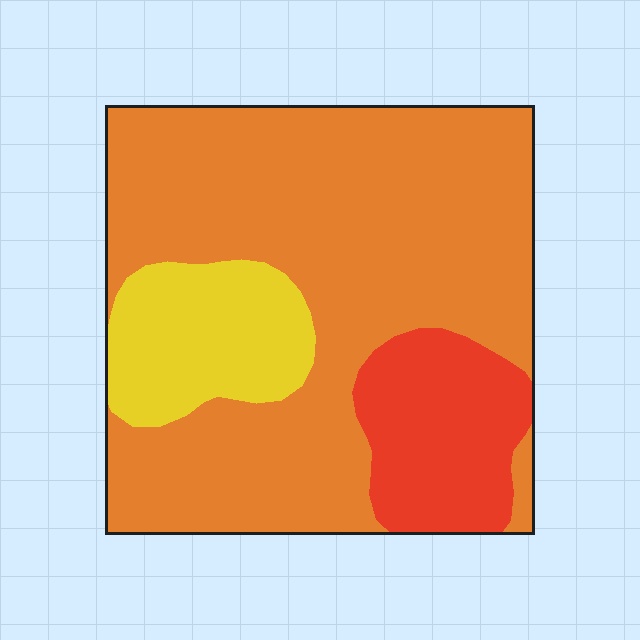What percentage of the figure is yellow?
Yellow covers about 15% of the figure.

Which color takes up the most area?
Orange, at roughly 70%.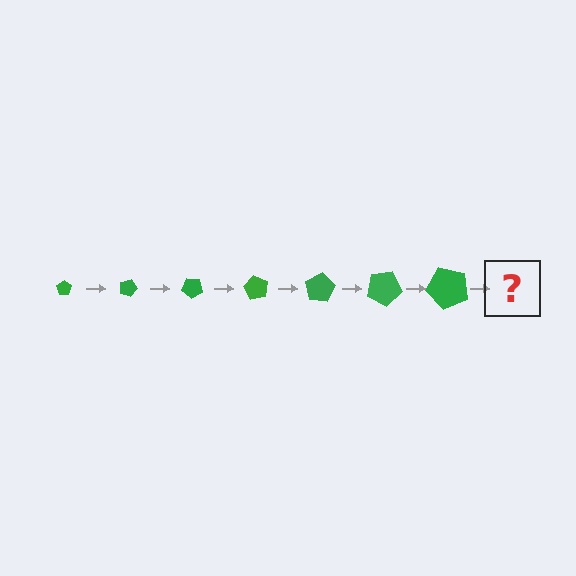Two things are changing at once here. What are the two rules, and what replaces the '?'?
The two rules are that the pentagon grows larger each step and it rotates 20 degrees each step. The '?' should be a pentagon, larger than the previous one and rotated 140 degrees from the start.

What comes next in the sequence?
The next element should be a pentagon, larger than the previous one and rotated 140 degrees from the start.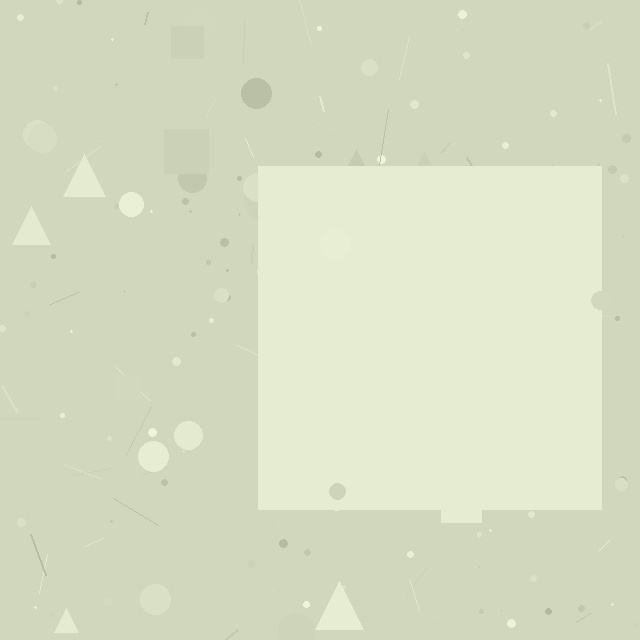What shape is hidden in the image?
A square is hidden in the image.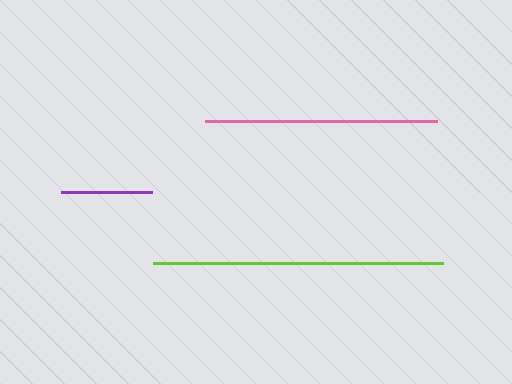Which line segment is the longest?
The lime line is the longest at approximately 290 pixels.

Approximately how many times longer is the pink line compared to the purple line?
The pink line is approximately 2.5 times the length of the purple line.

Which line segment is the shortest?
The purple line is the shortest at approximately 91 pixels.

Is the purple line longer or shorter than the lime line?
The lime line is longer than the purple line.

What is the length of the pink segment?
The pink segment is approximately 232 pixels long.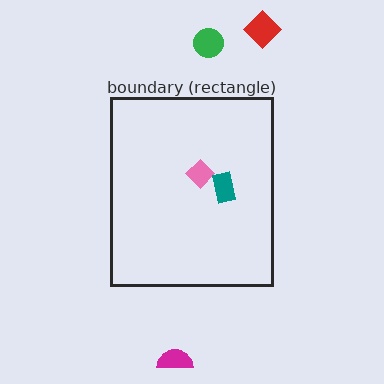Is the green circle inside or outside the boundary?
Outside.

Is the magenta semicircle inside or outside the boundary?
Outside.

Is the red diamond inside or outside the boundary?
Outside.